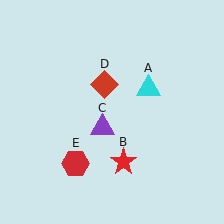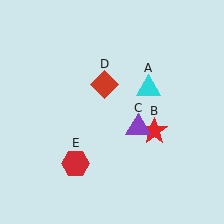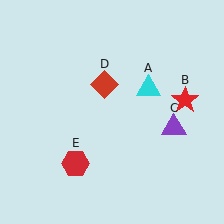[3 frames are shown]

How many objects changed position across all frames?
2 objects changed position: red star (object B), purple triangle (object C).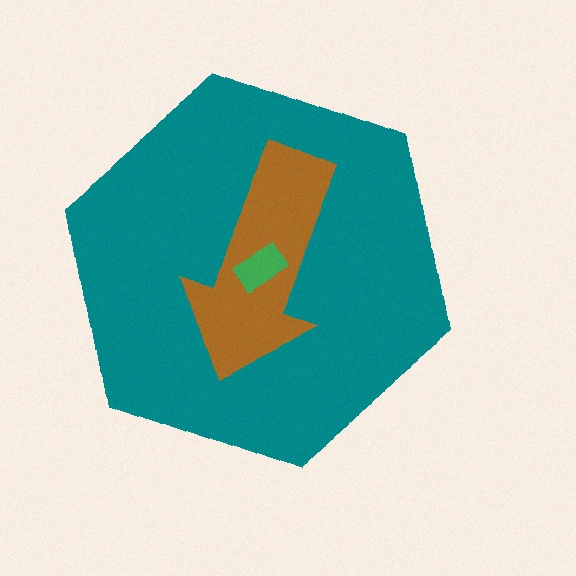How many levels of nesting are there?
3.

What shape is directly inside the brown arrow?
The green rectangle.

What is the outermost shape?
The teal hexagon.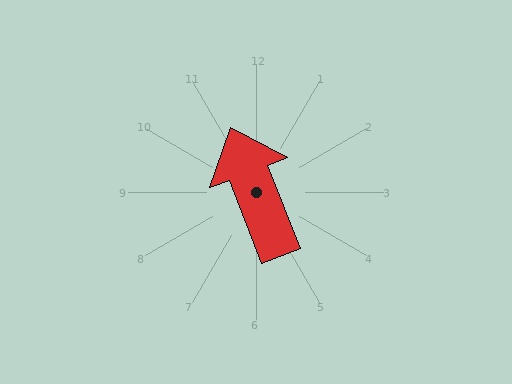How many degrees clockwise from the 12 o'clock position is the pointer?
Approximately 339 degrees.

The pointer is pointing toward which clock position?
Roughly 11 o'clock.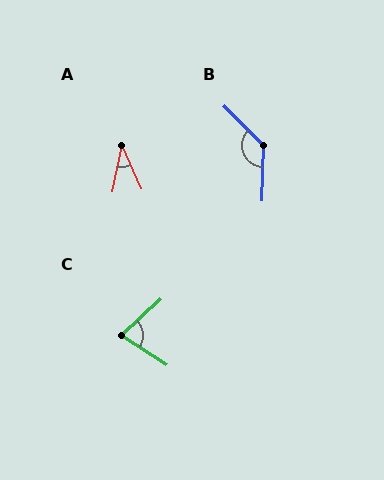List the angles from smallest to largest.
A (36°), C (76°), B (134°).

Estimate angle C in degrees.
Approximately 76 degrees.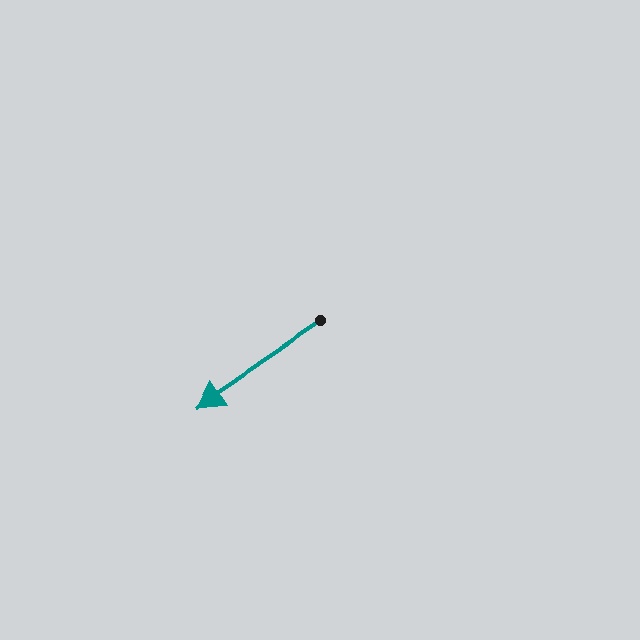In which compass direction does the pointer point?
Southwest.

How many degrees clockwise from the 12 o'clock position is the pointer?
Approximately 235 degrees.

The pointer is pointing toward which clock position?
Roughly 8 o'clock.